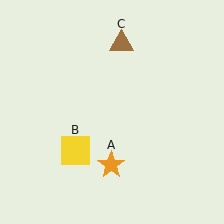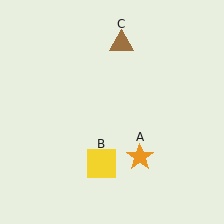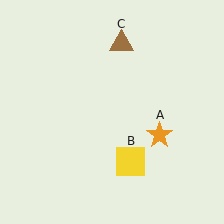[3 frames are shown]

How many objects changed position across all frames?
2 objects changed position: orange star (object A), yellow square (object B).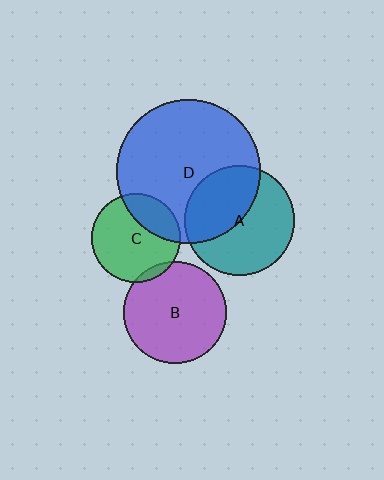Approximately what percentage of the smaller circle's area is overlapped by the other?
Approximately 5%.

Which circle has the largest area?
Circle D (blue).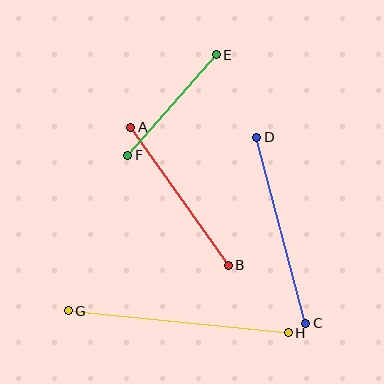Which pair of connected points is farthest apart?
Points G and H are farthest apart.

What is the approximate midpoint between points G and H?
The midpoint is at approximately (178, 322) pixels.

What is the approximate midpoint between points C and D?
The midpoint is at approximately (281, 230) pixels.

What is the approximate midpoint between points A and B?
The midpoint is at approximately (179, 196) pixels.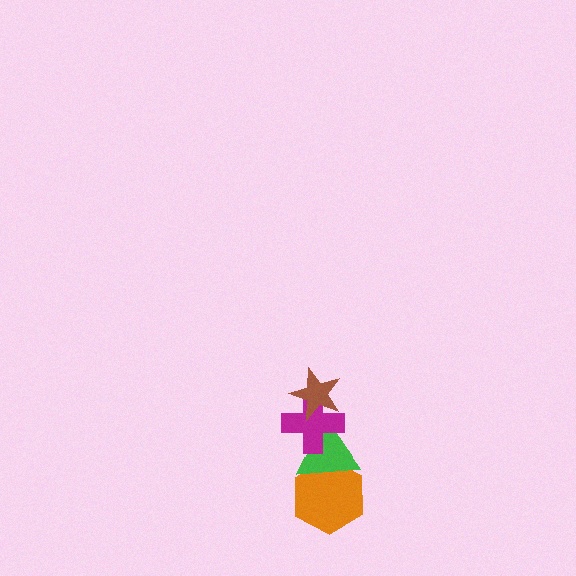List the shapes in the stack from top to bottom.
From top to bottom: the brown star, the magenta cross, the green triangle, the orange hexagon.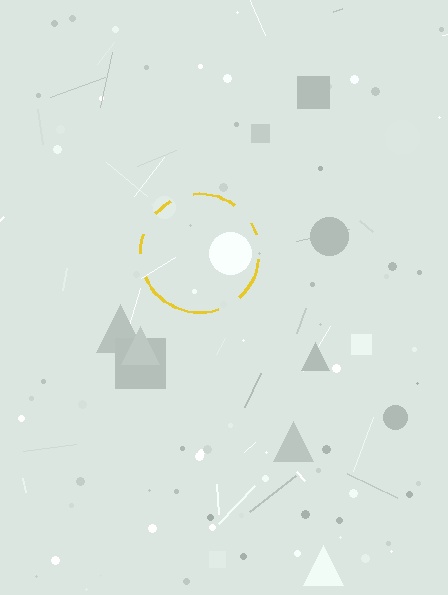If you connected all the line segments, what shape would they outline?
They would outline a circle.